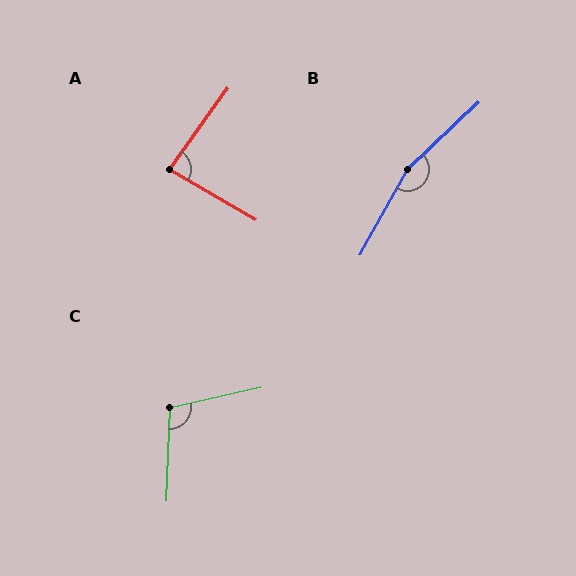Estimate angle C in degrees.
Approximately 105 degrees.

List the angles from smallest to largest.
A (85°), C (105°), B (162°).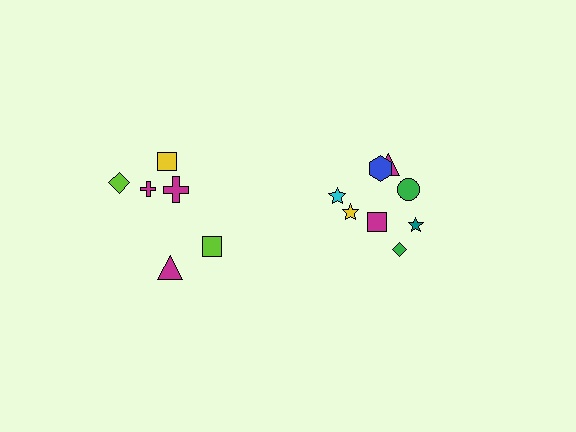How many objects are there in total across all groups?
There are 14 objects.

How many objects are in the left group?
There are 6 objects.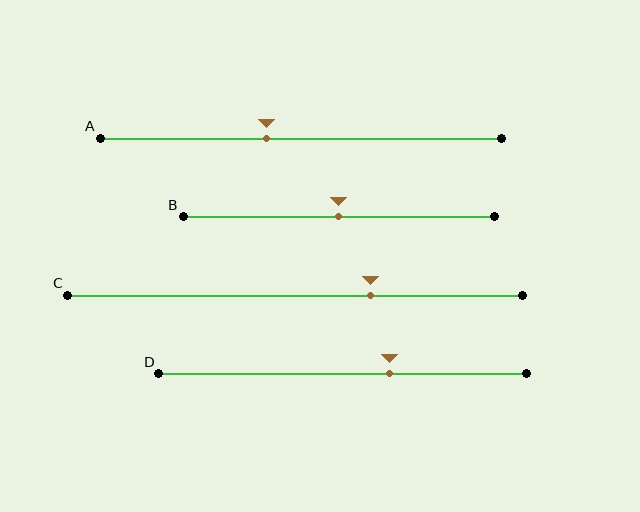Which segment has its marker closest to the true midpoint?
Segment B has its marker closest to the true midpoint.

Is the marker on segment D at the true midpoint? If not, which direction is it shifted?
No, the marker on segment D is shifted to the right by about 13% of the segment length.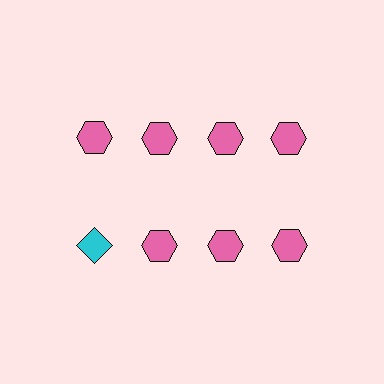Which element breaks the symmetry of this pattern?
The cyan diamond in the second row, leftmost column breaks the symmetry. All other shapes are pink hexagons.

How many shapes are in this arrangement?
There are 8 shapes arranged in a grid pattern.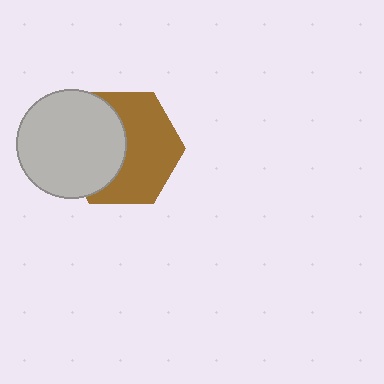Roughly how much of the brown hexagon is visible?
About half of it is visible (roughly 57%).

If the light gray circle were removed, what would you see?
You would see the complete brown hexagon.